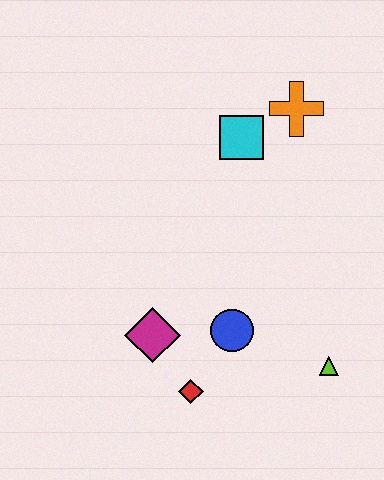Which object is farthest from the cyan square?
The red diamond is farthest from the cyan square.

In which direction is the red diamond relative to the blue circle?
The red diamond is below the blue circle.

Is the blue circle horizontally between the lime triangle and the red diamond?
Yes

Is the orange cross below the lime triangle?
No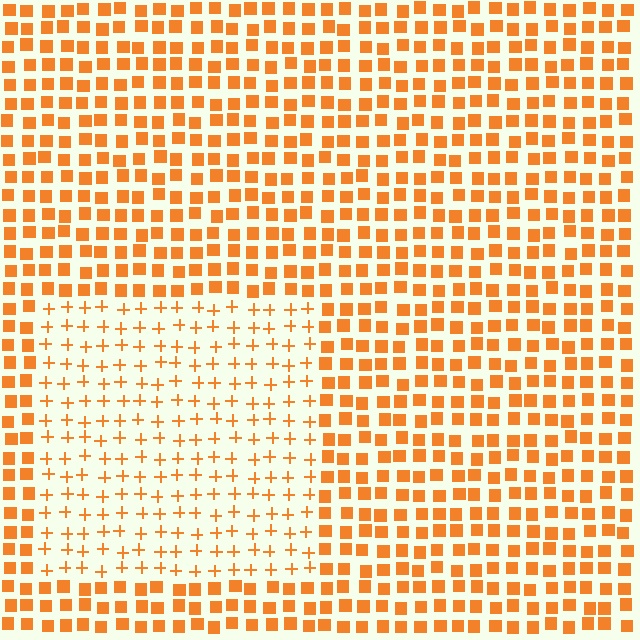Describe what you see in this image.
The image is filled with small orange elements arranged in a uniform grid. A rectangle-shaped region contains plus signs, while the surrounding area contains squares. The boundary is defined purely by the change in element shape.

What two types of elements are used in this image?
The image uses plus signs inside the rectangle region and squares outside it.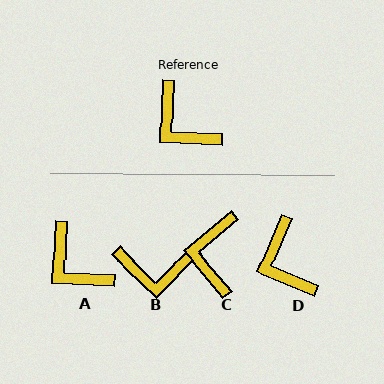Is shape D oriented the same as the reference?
No, it is off by about 21 degrees.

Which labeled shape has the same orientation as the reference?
A.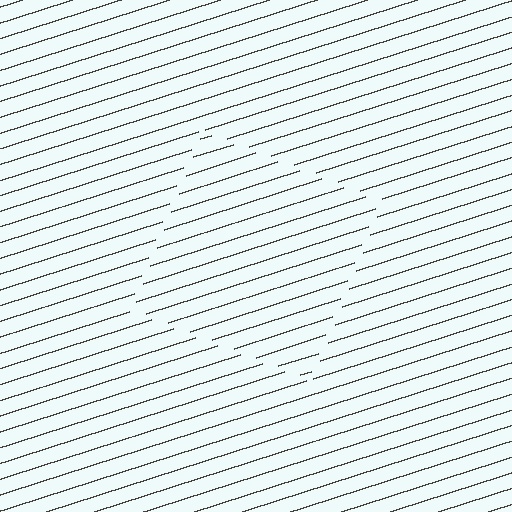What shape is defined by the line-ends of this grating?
An illusory square. The interior of the shape contains the same grating, shifted by half a period — the contour is defined by the phase discontinuity where line-ends from the inner and outer gratings abut.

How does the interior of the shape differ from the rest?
The interior of the shape contains the same grating, shifted by half a period — the contour is defined by the phase discontinuity where line-ends from the inner and outer gratings abut.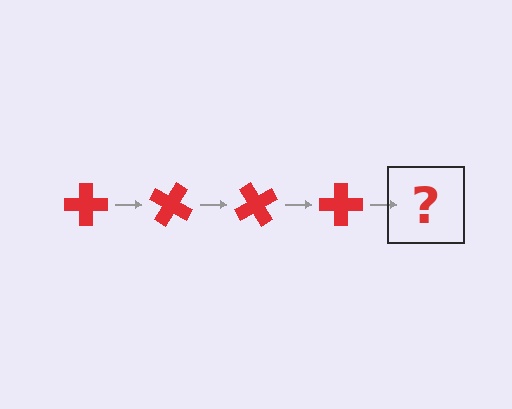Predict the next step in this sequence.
The next step is a red cross rotated 120 degrees.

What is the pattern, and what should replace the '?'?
The pattern is that the cross rotates 30 degrees each step. The '?' should be a red cross rotated 120 degrees.